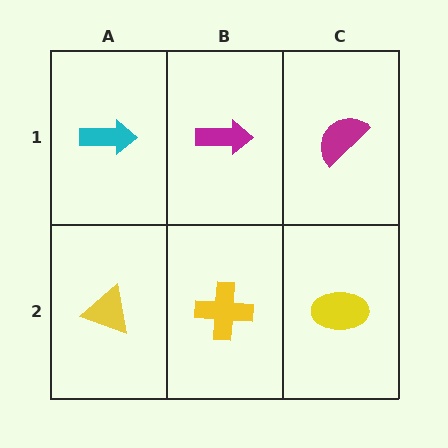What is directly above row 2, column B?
A magenta arrow.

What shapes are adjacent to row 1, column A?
A yellow triangle (row 2, column A), a magenta arrow (row 1, column B).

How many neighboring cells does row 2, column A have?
2.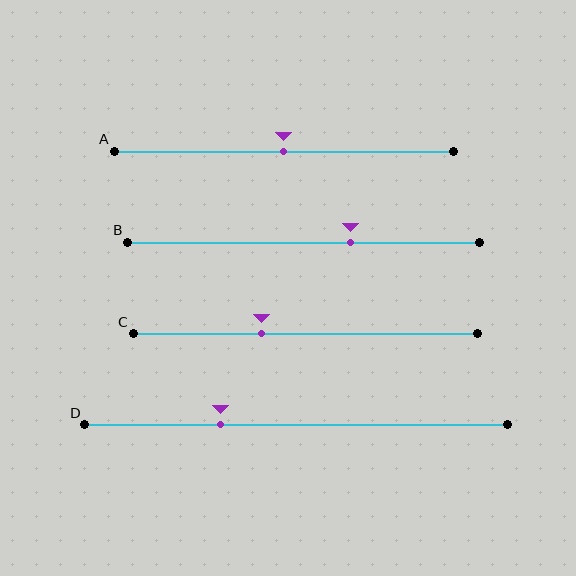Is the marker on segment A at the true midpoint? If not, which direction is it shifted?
Yes, the marker on segment A is at the true midpoint.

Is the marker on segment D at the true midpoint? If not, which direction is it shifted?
No, the marker on segment D is shifted to the left by about 18% of the segment length.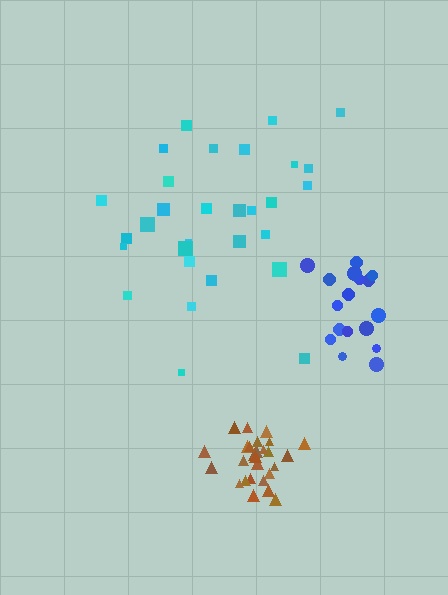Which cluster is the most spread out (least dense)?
Cyan.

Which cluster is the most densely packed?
Brown.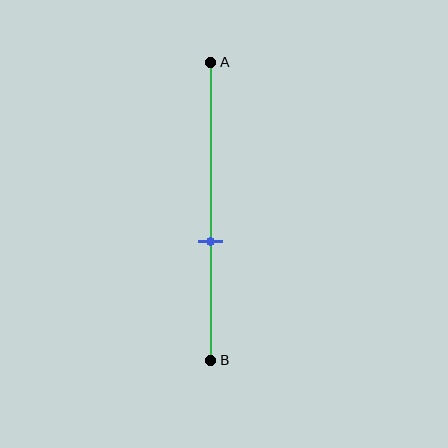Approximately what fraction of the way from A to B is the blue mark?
The blue mark is approximately 60% of the way from A to B.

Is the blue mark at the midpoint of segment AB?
No, the mark is at about 60% from A, not at the 50% midpoint.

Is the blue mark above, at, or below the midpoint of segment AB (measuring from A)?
The blue mark is below the midpoint of segment AB.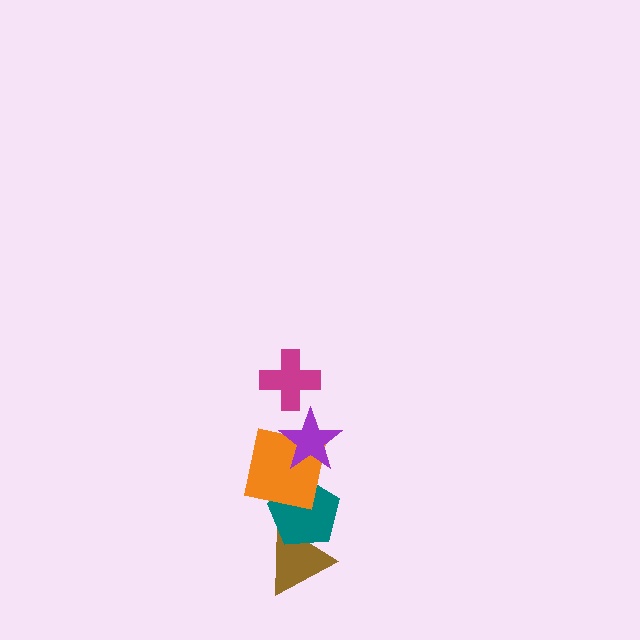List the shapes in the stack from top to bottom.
From top to bottom: the magenta cross, the purple star, the orange square, the teal pentagon, the brown triangle.